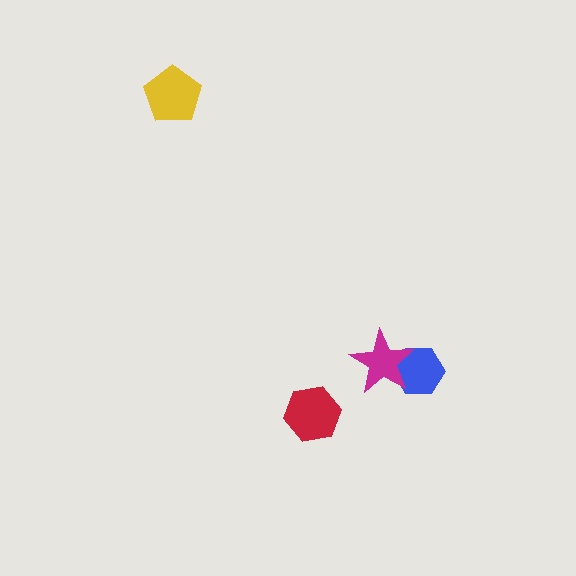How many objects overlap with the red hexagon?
0 objects overlap with the red hexagon.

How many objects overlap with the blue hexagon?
1 object overlaps with the blue hexagon.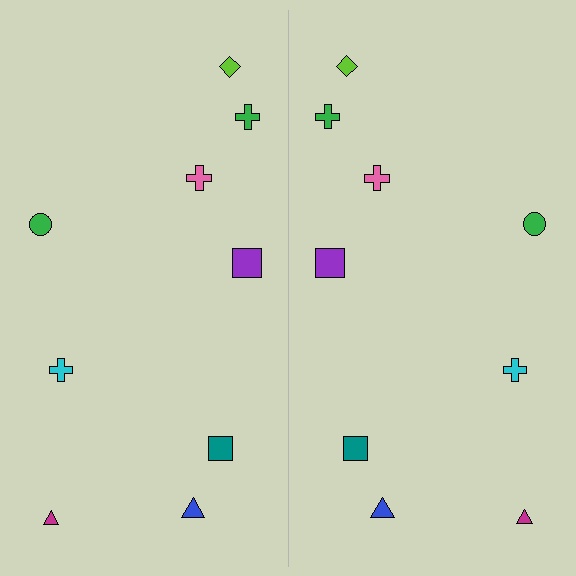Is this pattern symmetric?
Yes, this pattern has bilateral (reflection) symmetry.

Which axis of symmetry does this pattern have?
The pattern has a vertical axis of symmetry running through the center of the image.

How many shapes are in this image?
There are 18 shapes in this image.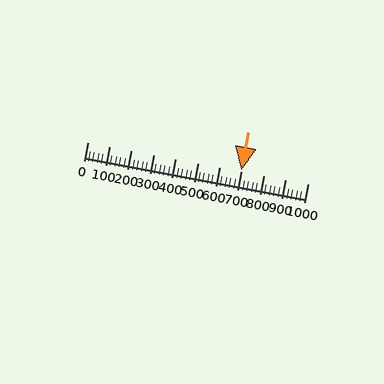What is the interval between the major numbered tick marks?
The major tick marks are spaced 100 units apart.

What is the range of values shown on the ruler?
The ruler shows values from 0 to 1000.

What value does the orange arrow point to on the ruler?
The orange arrow points to approximately 700.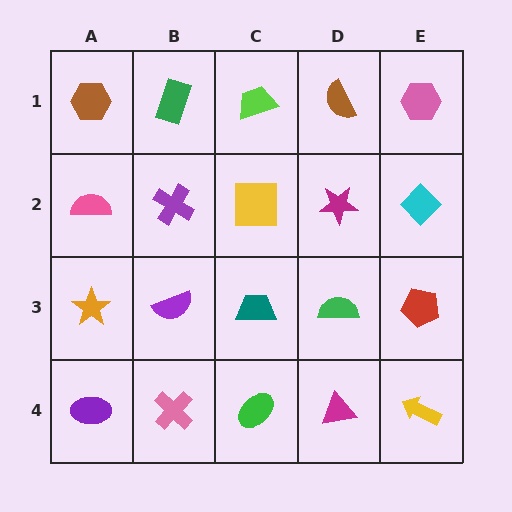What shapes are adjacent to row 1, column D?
A magenta star (row 2, column D), a lime trapezoid (row 1, column C), a pink hexagon (row 1, column E).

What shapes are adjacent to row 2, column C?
A lime trapezoid (row 1, column C), a teal trapezoid (row 3, column C), a purple cross (row 2, column B), a magenta star (row 2, column D).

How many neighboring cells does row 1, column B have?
3.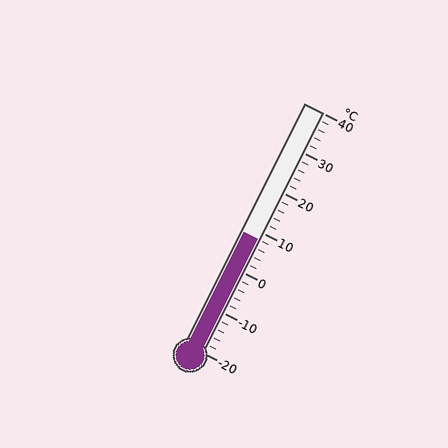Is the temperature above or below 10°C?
The temperature is below 10°C.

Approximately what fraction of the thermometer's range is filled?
The thermometer is filled to approximately 45% of its range.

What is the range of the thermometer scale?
The thermometer scale ranges from -20°C to 40°C.